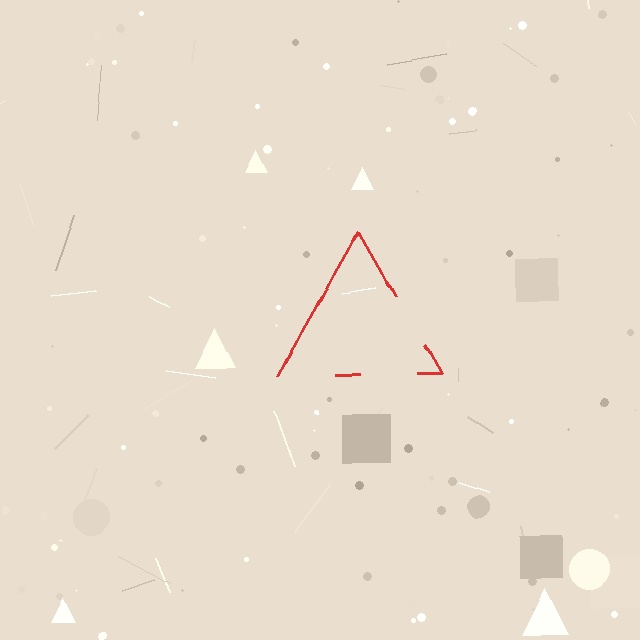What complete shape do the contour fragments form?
The contour fragments form a triangle.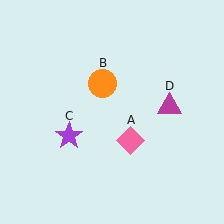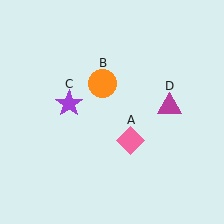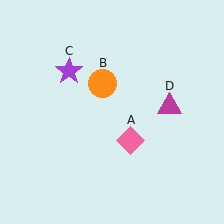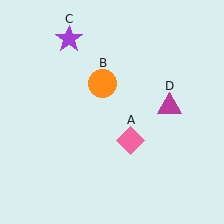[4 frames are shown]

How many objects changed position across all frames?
1 object changed position: purple star (object C).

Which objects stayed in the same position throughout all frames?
Pink diamond (object A) and orange circle (object B) and magenta triangle (object D) remained stationary.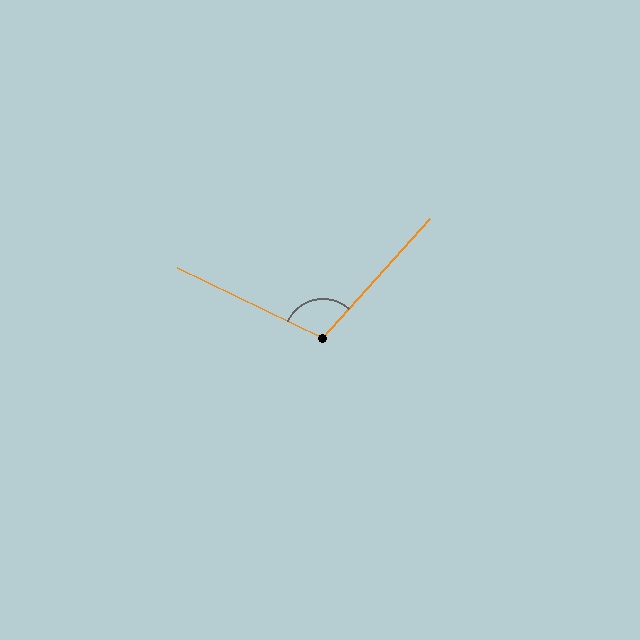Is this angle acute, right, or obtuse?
It is obtuse.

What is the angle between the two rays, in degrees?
Approximately 106 degrees.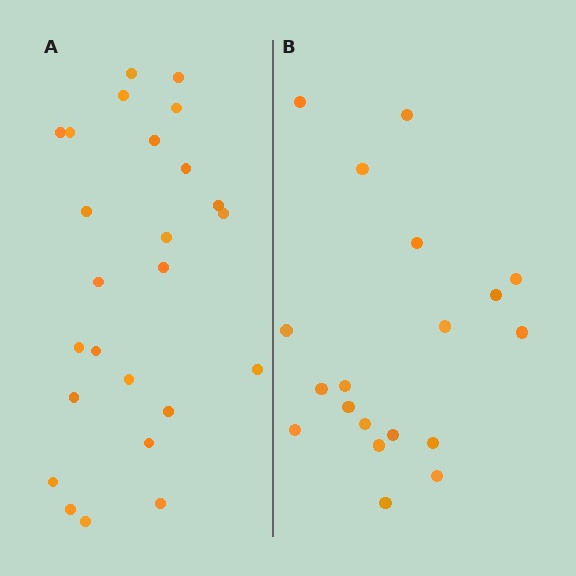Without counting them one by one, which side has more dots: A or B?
Region A (the left region) has more dots.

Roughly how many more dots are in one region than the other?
Region A has about 6 more dots than region B.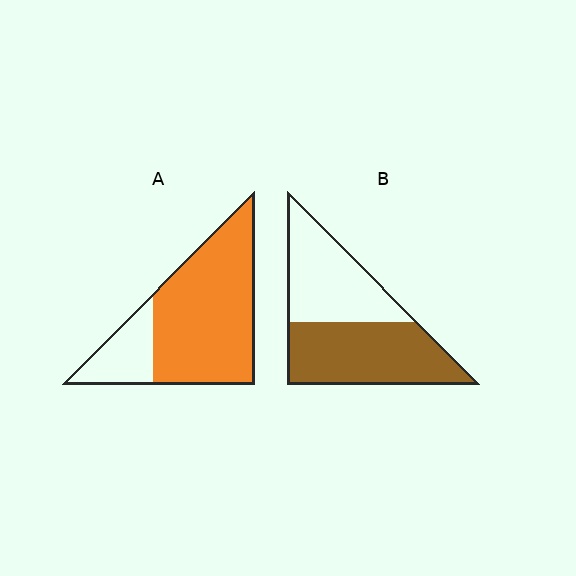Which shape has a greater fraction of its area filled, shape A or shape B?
Shape A.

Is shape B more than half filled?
Yes.